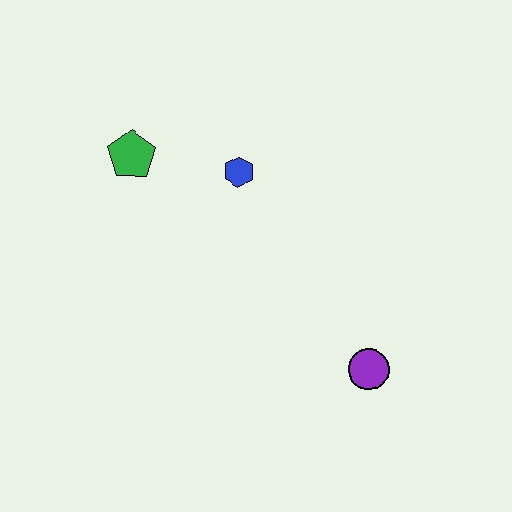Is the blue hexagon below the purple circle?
No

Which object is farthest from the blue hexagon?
The purple circle is farthest from the blue hexagon.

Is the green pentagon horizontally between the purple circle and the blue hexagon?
No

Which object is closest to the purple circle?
The blue hexagon is closest to the purple circle.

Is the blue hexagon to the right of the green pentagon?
Yes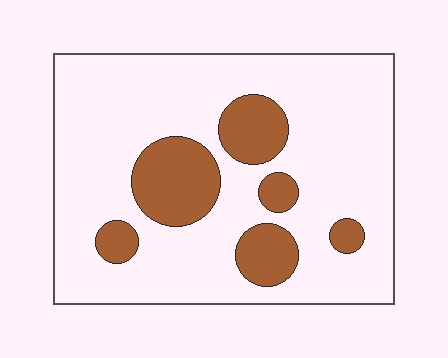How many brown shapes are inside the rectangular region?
6.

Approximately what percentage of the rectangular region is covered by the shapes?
Approximately 20%.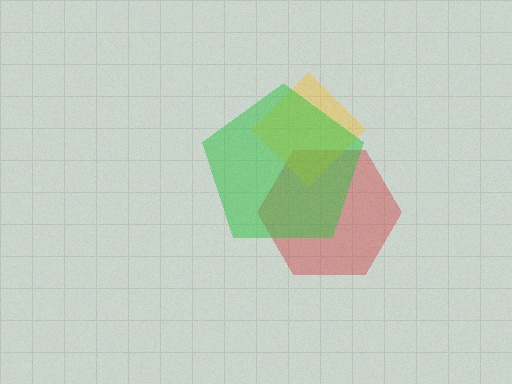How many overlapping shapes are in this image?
There are 3 overlapping shapes in the image.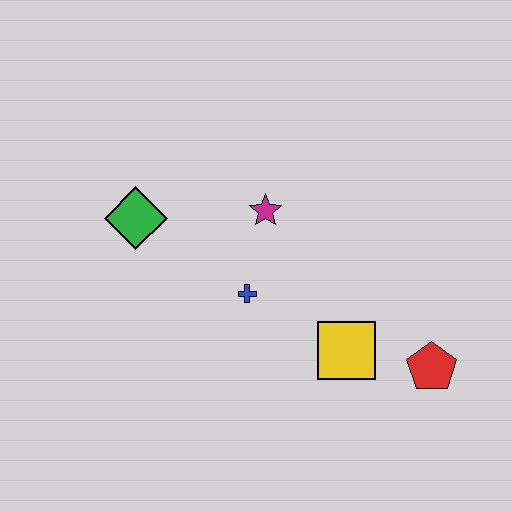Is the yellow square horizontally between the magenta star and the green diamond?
No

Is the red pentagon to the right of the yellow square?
Yes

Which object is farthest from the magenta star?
The red pentagon is farthest from the magenta star.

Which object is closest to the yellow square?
The red pentagon is closest to the yellow square.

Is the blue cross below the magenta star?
Yes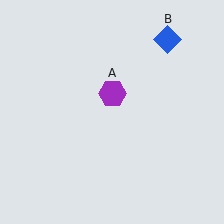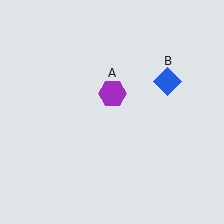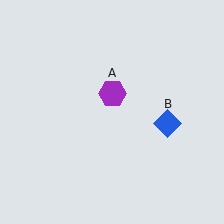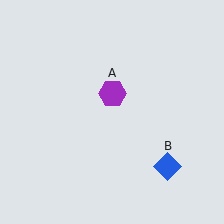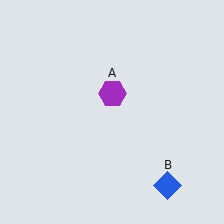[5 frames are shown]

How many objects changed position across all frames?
1 object changed position: blue diamond (object B).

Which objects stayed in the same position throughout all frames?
Purple hexagon (object A) remained stationary.